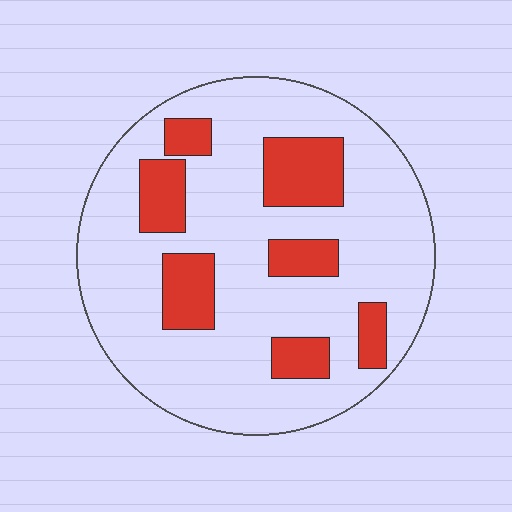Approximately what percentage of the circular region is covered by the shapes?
Approximately 20%.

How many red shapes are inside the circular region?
7.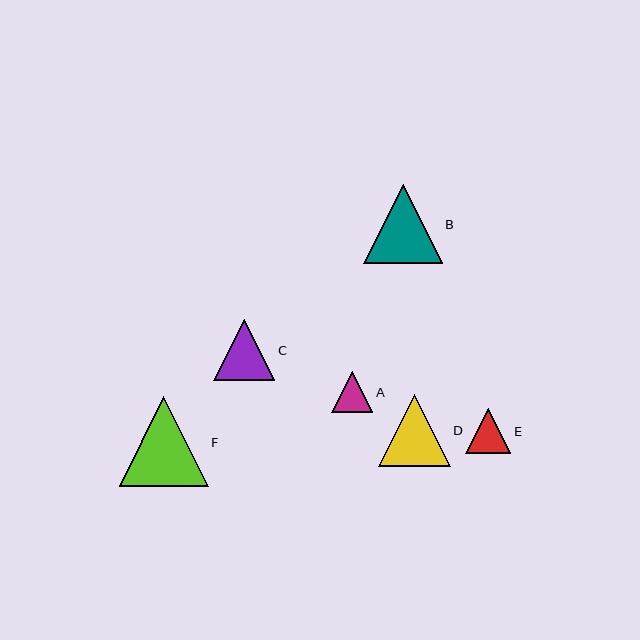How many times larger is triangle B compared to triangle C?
Triangle B is approximately 1.3 times the size of triangle C.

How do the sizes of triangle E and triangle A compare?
Triangle E and triangle A are approximately the same size.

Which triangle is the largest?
Triangle F is the largest with a size of approximately 89 pixels.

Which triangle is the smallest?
Triangle A is the smallest with a size of approximately 41 pixels.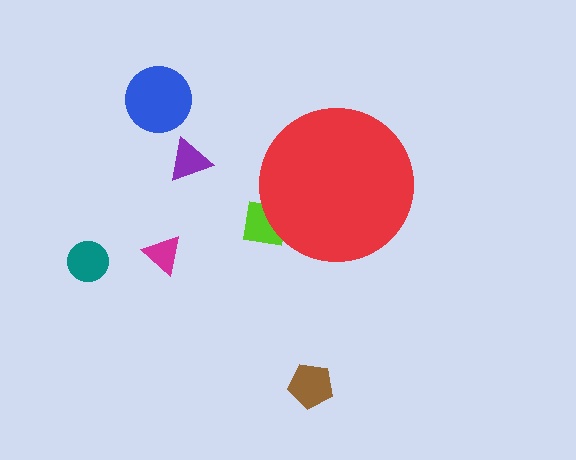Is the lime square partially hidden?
Yes, the lime square is partially hidden behind the red circle.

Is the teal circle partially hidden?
No, the teal circle is fully visible.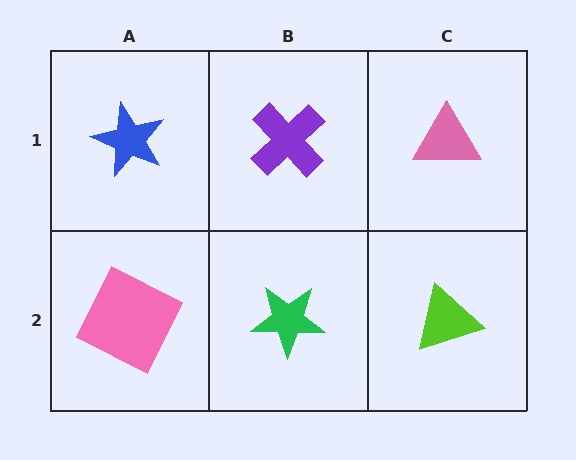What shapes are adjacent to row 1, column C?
A lime triangle (row 2, column C), a purple cross (row 1, column B).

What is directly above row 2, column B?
A purple cross.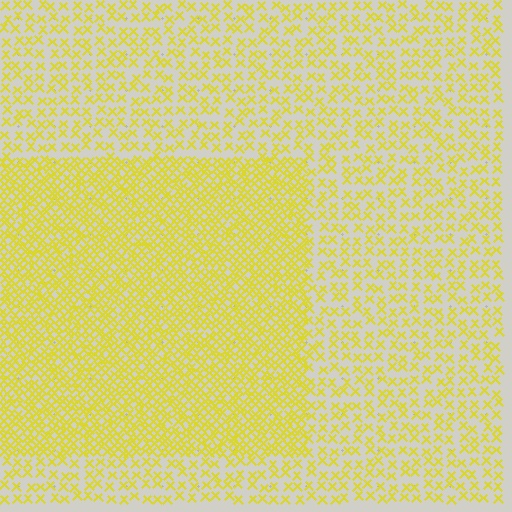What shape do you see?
I see a rectangle.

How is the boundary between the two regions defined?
The boundary is defined by a change in element density (approximately 2.2x ratio). All elements are the same color, size, and shape.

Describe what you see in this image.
The image contains small yellow elements arranged at two different densities. A rectangle-shaped region is visible where the elements are more densely packed than the surrounding area.